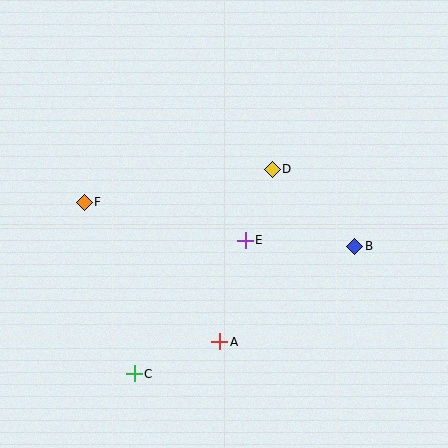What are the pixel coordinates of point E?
Point E is at (245, 240).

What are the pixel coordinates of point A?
Point A is at (220, 342).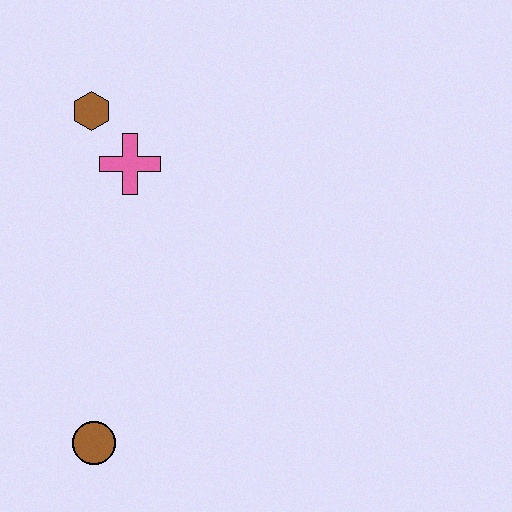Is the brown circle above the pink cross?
No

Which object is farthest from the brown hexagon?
The brown circle is farthest from the brown hexagon.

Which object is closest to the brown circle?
The pink cross is closest to the brown circle.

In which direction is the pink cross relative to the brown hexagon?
The pink cross is below the brown hexagon.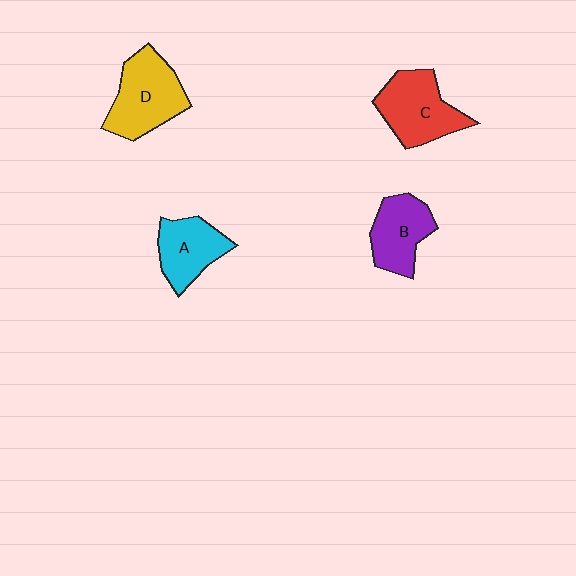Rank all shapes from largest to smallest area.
From largest to smallest: D (yellow), C (red), B (purple), A (cyan).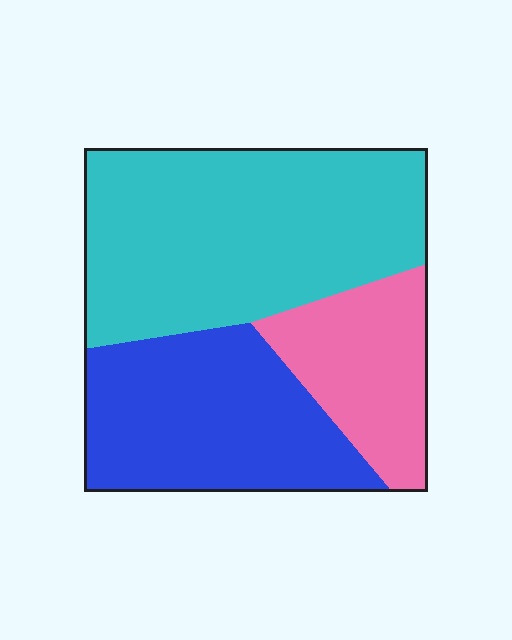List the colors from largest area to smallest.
From largest to smallest: cyan, blue, pink.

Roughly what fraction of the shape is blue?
Blue takes up about one third (1/3) of the shape.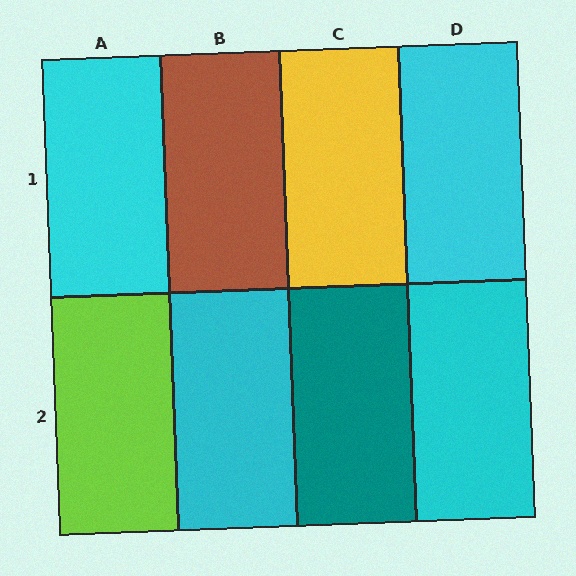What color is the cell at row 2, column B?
Cyan.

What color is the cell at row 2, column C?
Teal.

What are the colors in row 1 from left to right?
Cyan, brown, yellow, cyan.